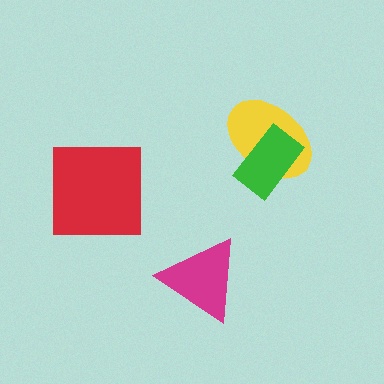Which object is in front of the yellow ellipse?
The green rectangle is in front of the yellow ellipse.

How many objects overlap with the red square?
0 objects overlap with the red square.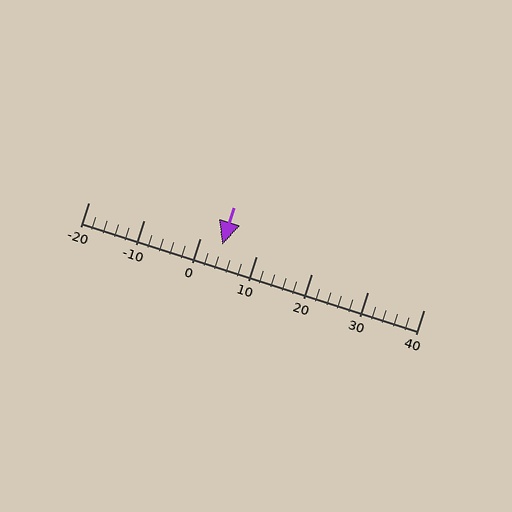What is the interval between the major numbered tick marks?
The major tick marks are spaced 10 units apart.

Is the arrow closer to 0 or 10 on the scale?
The arrow is closer to 0.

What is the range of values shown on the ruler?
The ruler shows values from -20 to 40.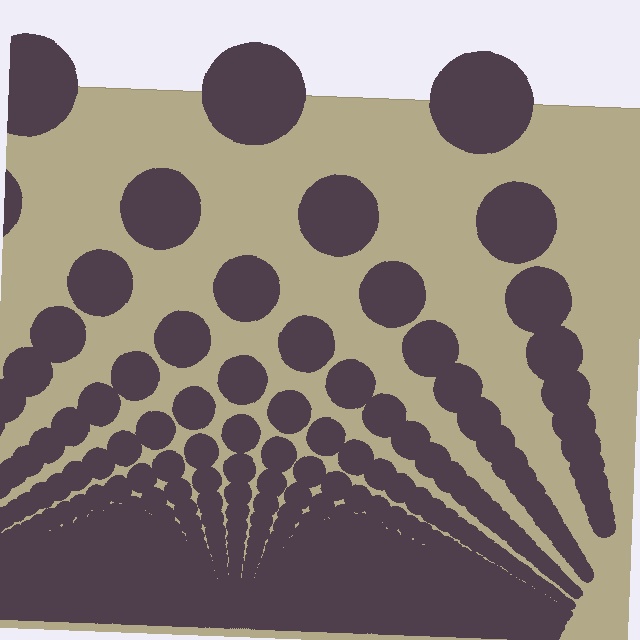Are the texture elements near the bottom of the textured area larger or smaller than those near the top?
Smaller. The gradient is inverted — elements near the bottom are smaller and denser.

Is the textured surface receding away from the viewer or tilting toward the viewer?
The surface appears to tilt toward the viewer. Texture elements get larger and sparser toward the top.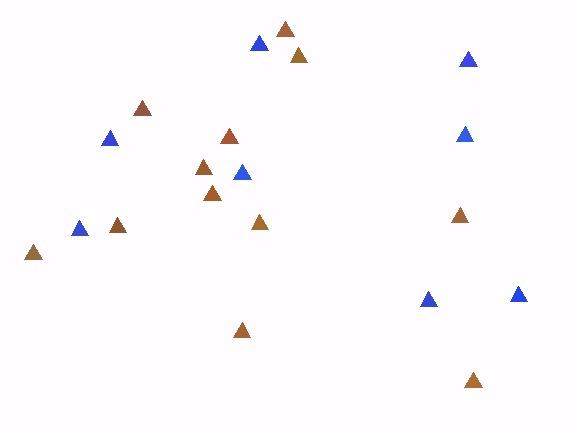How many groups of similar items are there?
There are 2 groups: one group of brown triangles (12) and one group of blue triangles (8).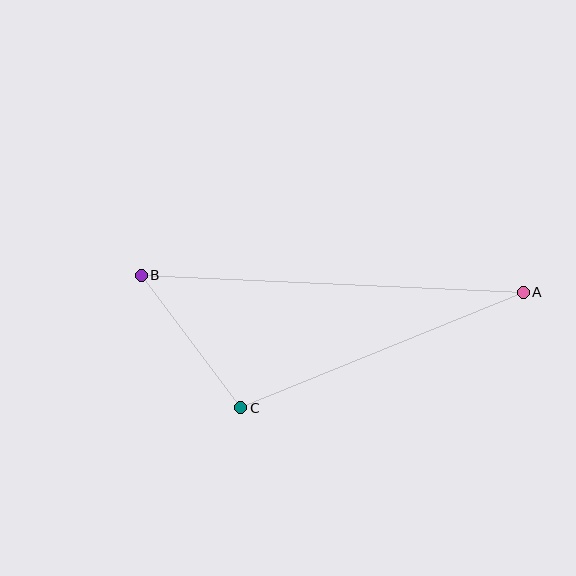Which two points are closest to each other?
Points B and C are closest to each other.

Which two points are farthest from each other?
Points A and B are farthest from each other.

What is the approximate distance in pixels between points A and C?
The distance between A and C is approximately 305 pixels.